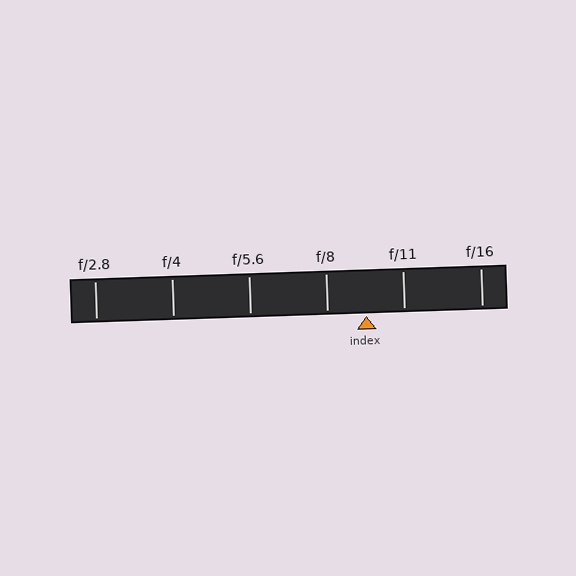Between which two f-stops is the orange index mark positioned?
The index mark is between f/8 and f/11.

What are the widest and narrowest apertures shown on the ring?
The widest aperture shown is f/2.8 and the narrowest is f/16.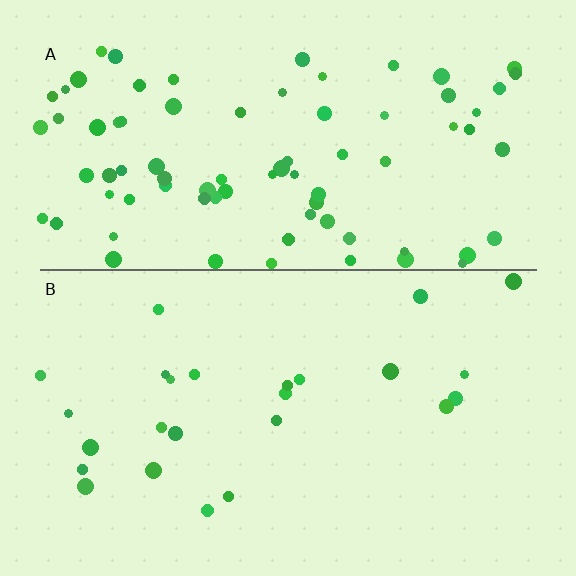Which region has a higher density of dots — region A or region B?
A (the top).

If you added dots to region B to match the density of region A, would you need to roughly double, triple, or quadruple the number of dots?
Approximately triple.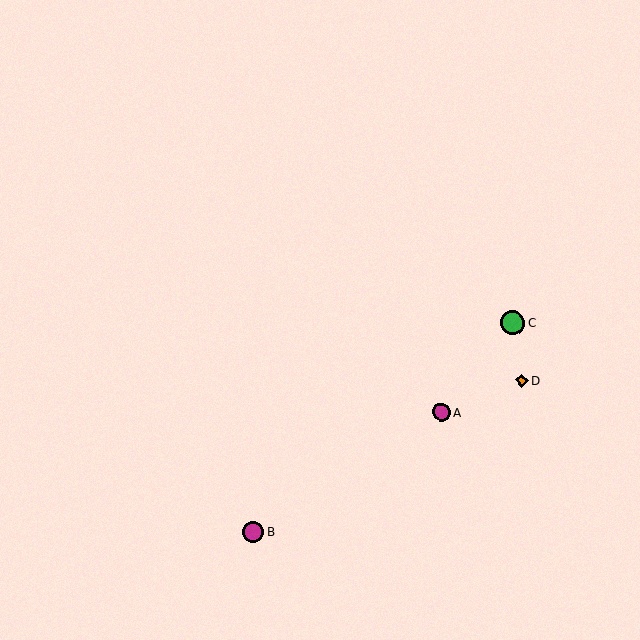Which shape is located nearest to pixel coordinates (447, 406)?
The magenta circle (labeled A) at (441, 412) is nearest to that location.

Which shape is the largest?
The green circle (labeled C) is the largest.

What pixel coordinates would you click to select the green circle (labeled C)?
Click at (513, 323) to select the green circle C.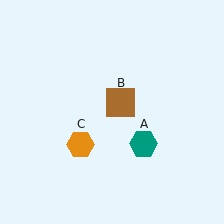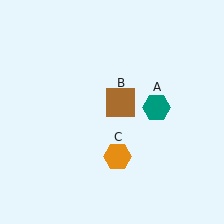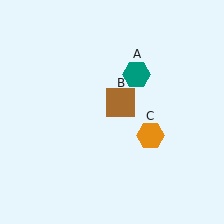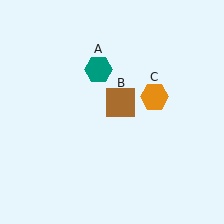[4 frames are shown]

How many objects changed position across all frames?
2 objects changed position: teal hexagon (object A), orange hexagon (object C).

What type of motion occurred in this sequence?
The teal hexagon (object A), orange hexagon (object C) rotated counterclockwise around the center of the scene.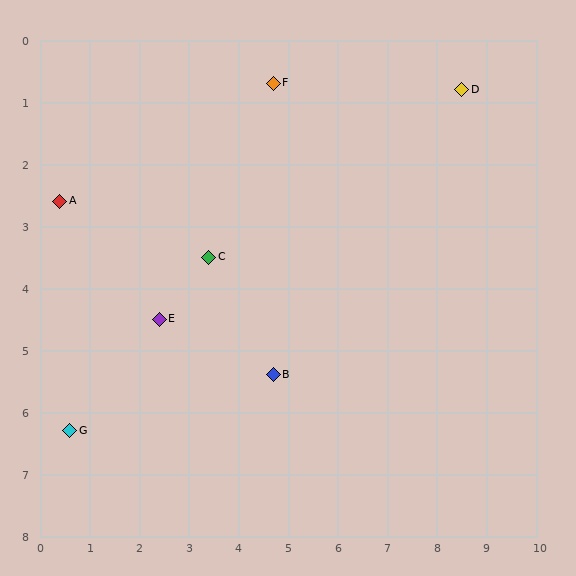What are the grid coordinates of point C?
Point C is at approximately (3.4, 3.5).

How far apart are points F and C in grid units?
Points F and C are about 3.1 grid units apart.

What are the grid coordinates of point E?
Point E is at approximately (2.4, 4.5).